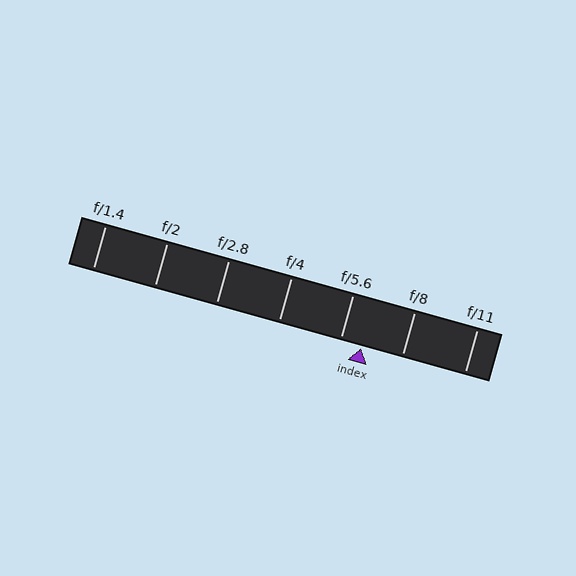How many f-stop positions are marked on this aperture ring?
There are 7 f-stop positions marked.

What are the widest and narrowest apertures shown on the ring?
The widest aperture shown is f/1.4 and the narrowest is f/11.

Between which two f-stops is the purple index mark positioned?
The index mark is between f/5.6 and f/8.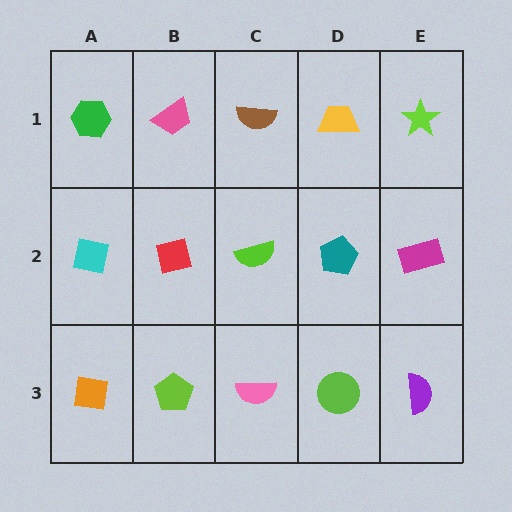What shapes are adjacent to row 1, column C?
A lime semicircle (row 2, column C), a pink trapezoid (row 1, column B), a yellow trapezoid (row 1, column D).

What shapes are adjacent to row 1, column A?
A cyan square (row 2, column A), a pink trapezoid (row 1, column B).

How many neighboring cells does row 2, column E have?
3.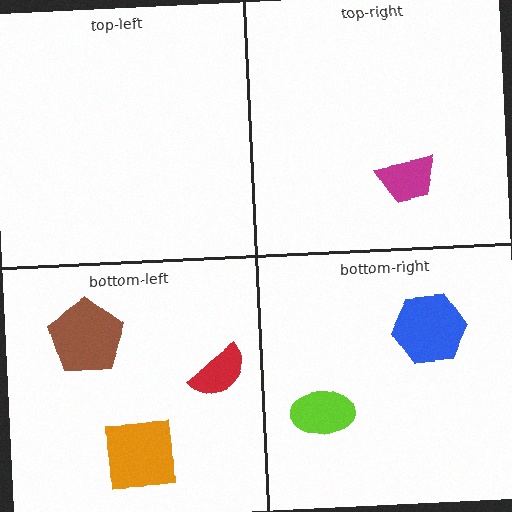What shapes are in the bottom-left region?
The orange square, the brown pentagon, the red semicircle.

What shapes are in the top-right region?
The magenta trapezoid.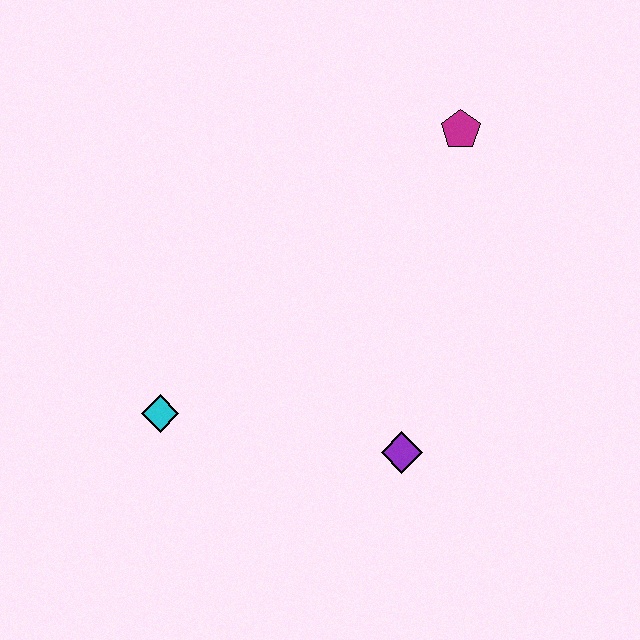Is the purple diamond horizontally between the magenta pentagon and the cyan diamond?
Yes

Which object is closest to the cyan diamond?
The purple diamond is closest to the cyan diamond.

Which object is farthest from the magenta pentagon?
The cyan diamond is farthest from the magenta pentagon.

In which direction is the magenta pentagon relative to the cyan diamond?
The magenta pentagon is to the right of the cyan diamond.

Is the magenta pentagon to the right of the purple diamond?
Yes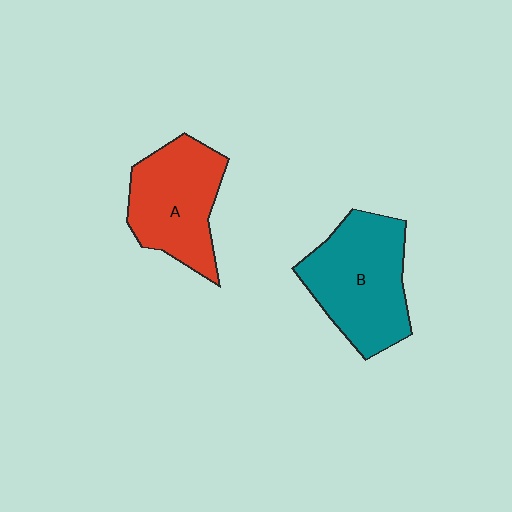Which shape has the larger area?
Shape B (teal).